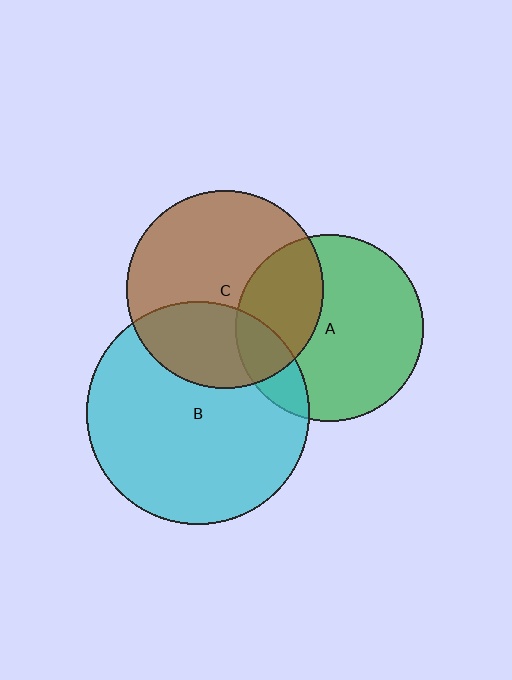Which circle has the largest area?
Circle B (cyan).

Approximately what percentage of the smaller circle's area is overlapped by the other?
Approximately 30%.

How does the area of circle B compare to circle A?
Approximately 1.4 times.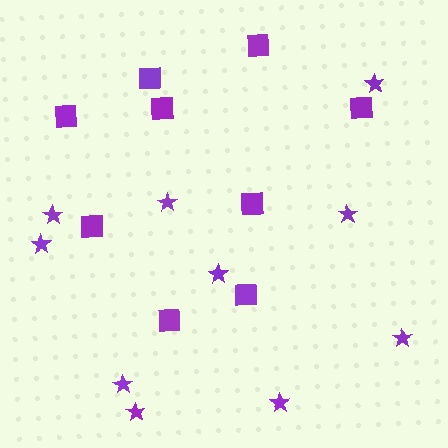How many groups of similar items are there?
There are 2 groups: one group of squares (9) and one group of stars (10).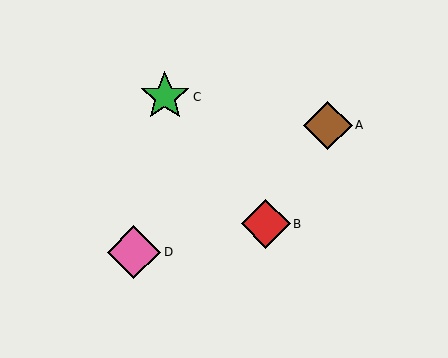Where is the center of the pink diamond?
The center of the pink diamond is at (134, 252).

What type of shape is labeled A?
Shape A is a brown diamond.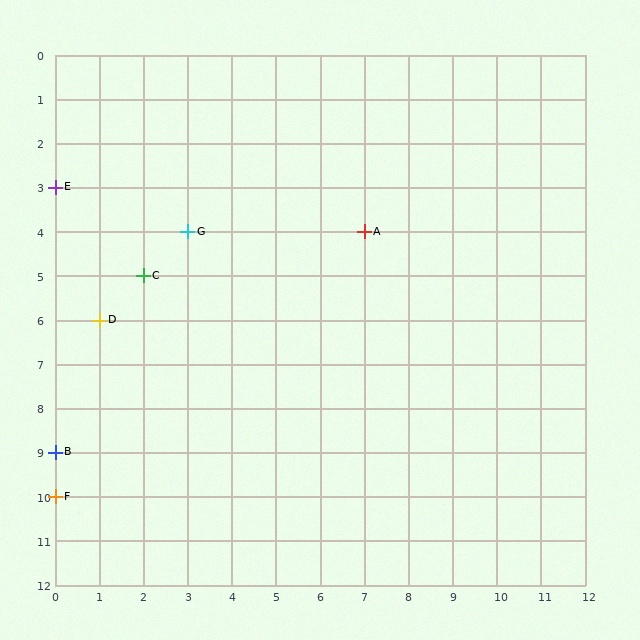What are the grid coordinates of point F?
Point F is at grid coordinates (0, 10).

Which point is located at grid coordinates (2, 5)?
Point C is at (2, 5).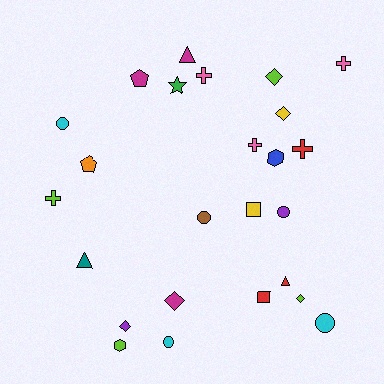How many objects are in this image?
There are 25 objects.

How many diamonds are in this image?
There are 5 diamonds.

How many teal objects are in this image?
There is 1 teal object.